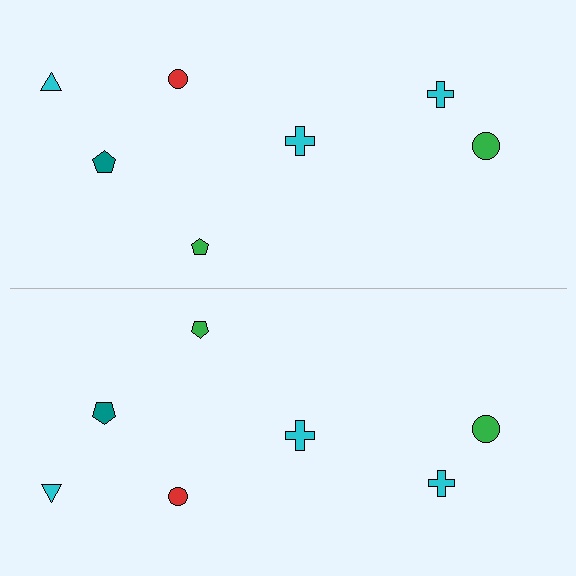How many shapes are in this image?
There are 14 shapes in this image.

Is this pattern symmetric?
Yes, this pattern has bilateral (reflection) symmetry.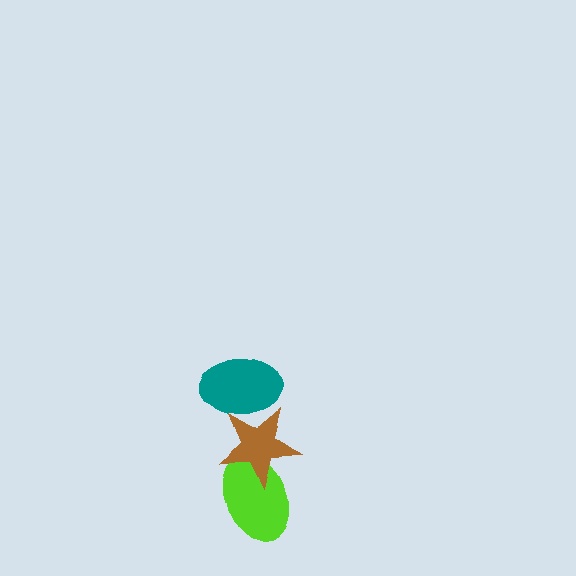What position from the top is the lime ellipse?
The lime ellipse is 3rd from the top.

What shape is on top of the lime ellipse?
The brown star is on top of the lime ellipse.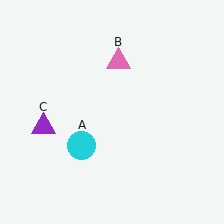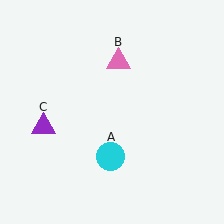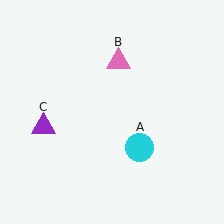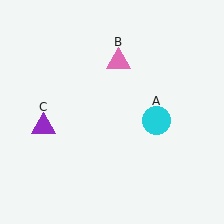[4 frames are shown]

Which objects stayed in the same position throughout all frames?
Pink triangle (object B) and purple triangle (object C) remained stationary.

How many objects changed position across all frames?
1 object changed position: cyan circle (object A).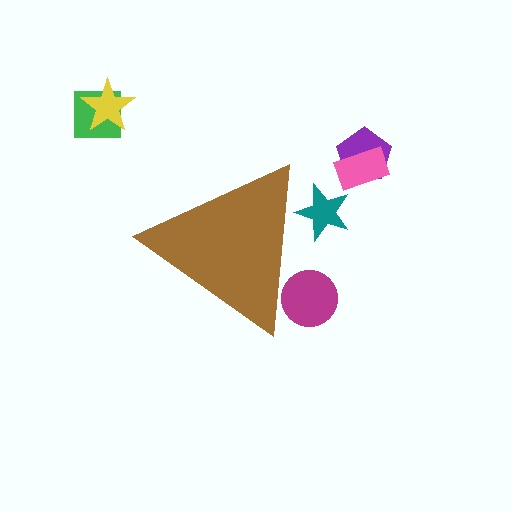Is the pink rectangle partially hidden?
No, the pink rectangle is fully visible.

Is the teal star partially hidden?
Yes, the teal star is partially hidden behind the brown triangle.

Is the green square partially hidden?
No, the green square is fully visible.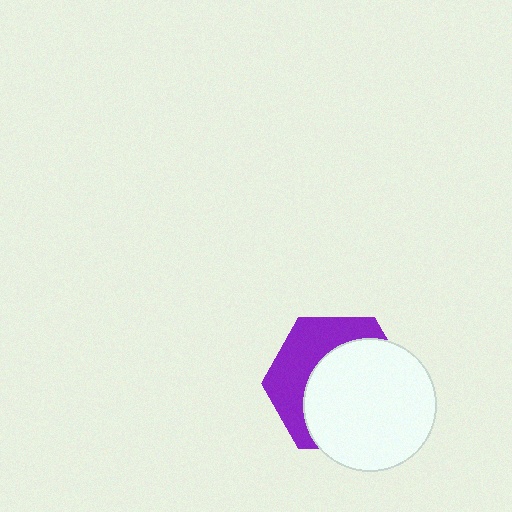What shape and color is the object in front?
The object in front is a white circle.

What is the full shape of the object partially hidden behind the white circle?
The partially hidden object is a purple hexagon.